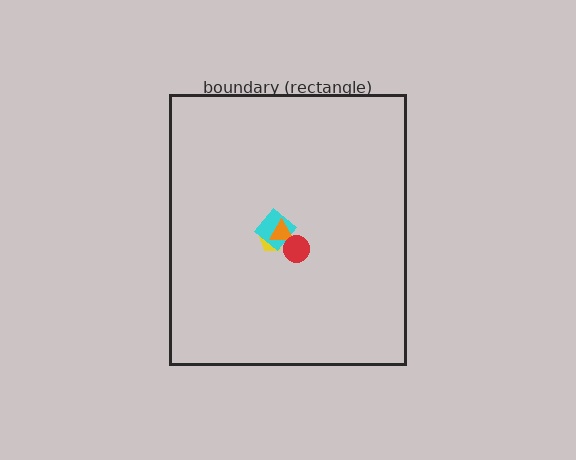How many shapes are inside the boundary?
4 inside, 0 outside.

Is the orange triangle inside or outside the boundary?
Inside.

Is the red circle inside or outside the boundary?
Inside.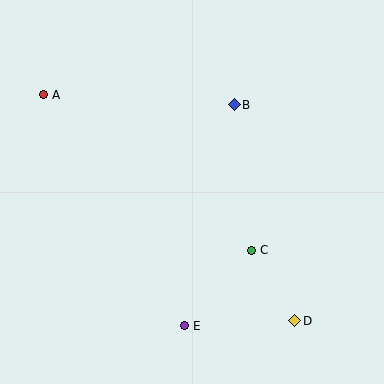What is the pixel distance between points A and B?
The distance between A and B is 191 pixels.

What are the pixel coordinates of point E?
Point E is at (185, 326).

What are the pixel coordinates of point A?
Point A is at (44, 95).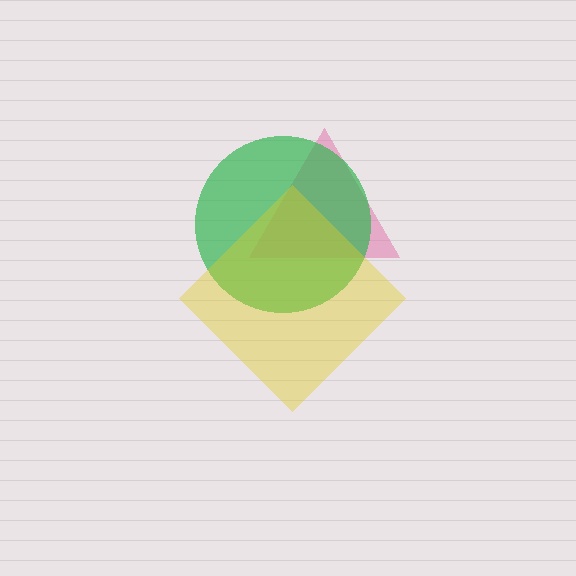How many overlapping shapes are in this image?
There are 3 overlapping shapes in the image.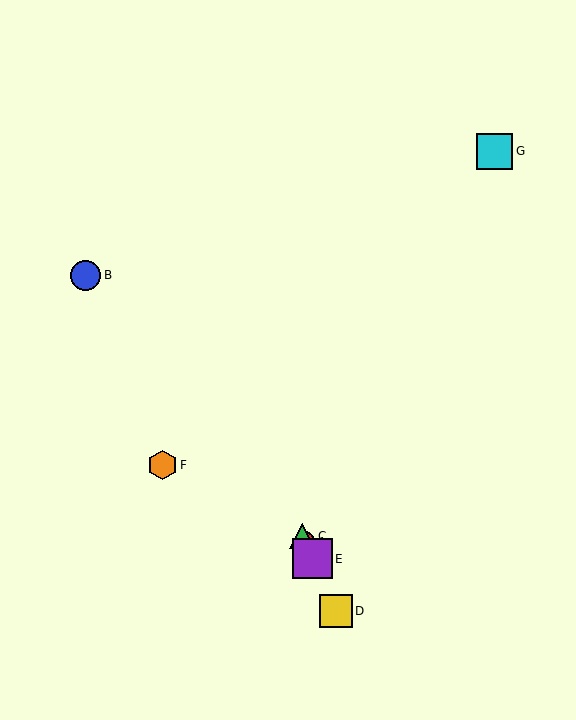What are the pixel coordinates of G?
Object G is at (494, 151).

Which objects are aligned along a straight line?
Objects A, C, D, E are aligned along a straight line.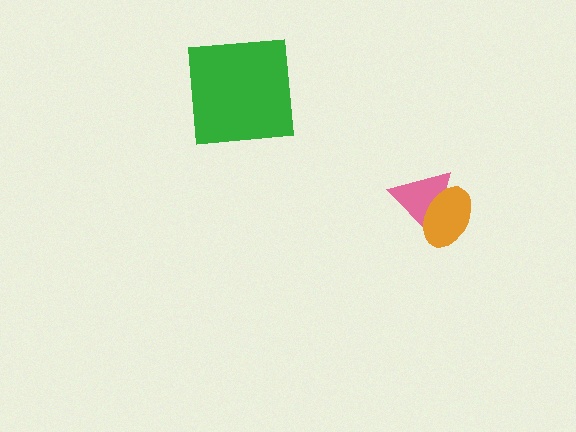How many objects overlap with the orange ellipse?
1 object overlaps with the orange ellipse.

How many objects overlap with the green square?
0 objects overlap with the green square.